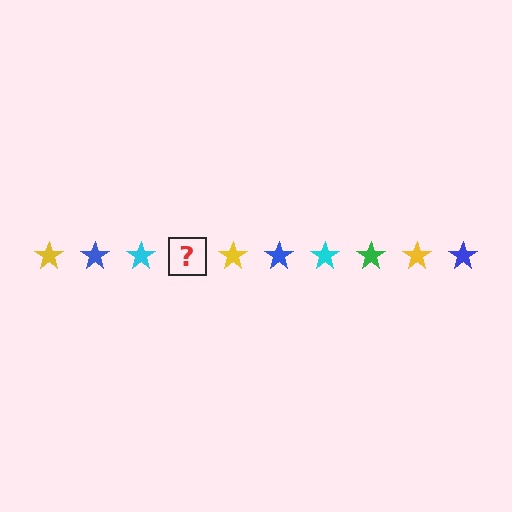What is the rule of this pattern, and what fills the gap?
The rule is that the pattern cycles through yellow, blue, cyan, green stars. The gap should be filled with a green star.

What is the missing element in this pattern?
The missing element is a green star.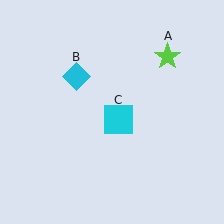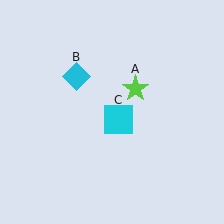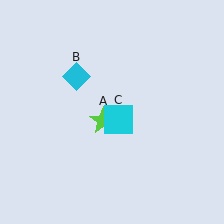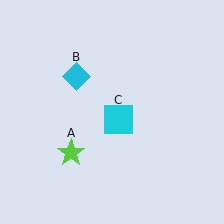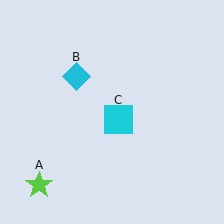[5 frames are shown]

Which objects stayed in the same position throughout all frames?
Cyan diamond (object B) and cyan square (object C) remained stationary.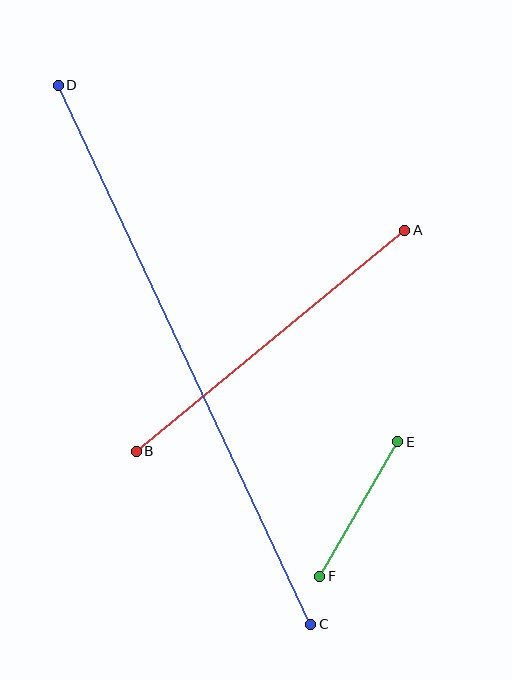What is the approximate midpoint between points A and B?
The midpoint is at approximately (270, 341) pixels.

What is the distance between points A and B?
The distance is approximately 348 pixels.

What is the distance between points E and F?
The distance is approximately 155 pixels.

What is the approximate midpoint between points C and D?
The midpoint is at approximately (184, 355) pixels.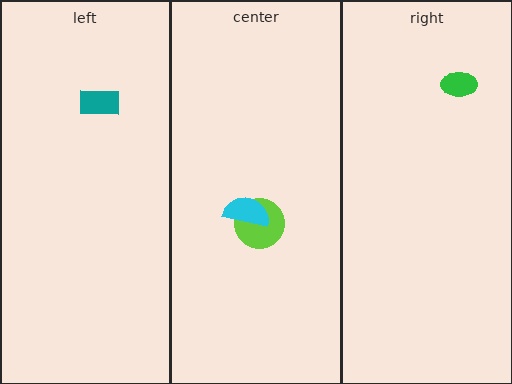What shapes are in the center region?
The lime circle, the cyan semicircle.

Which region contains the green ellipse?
The right region.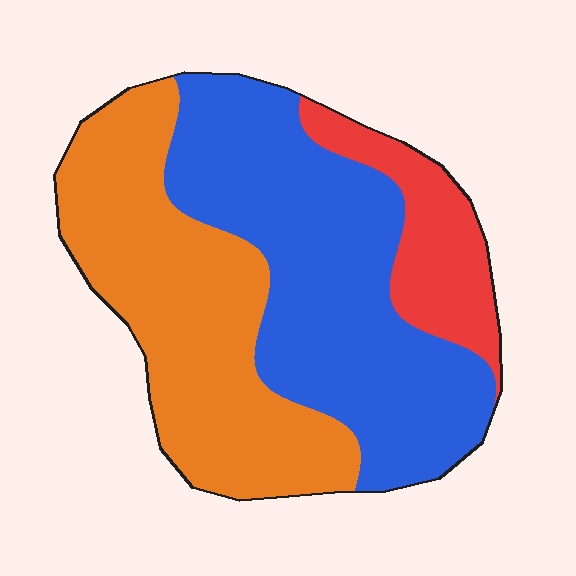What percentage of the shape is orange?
Orange covers 40% of the shape.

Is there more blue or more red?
Blue.